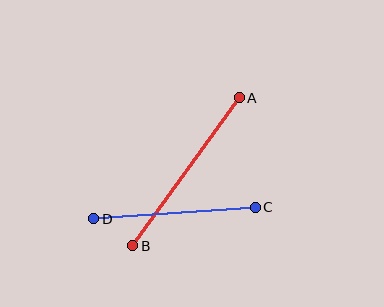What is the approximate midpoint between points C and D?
The midpoint is at approximately (174, 213) pixels.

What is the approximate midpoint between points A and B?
The midpoint is at approximately (186, 172) pixels.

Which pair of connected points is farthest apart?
Points A and B are farthest apart.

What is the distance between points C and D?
The distance is approximately 162 pixels.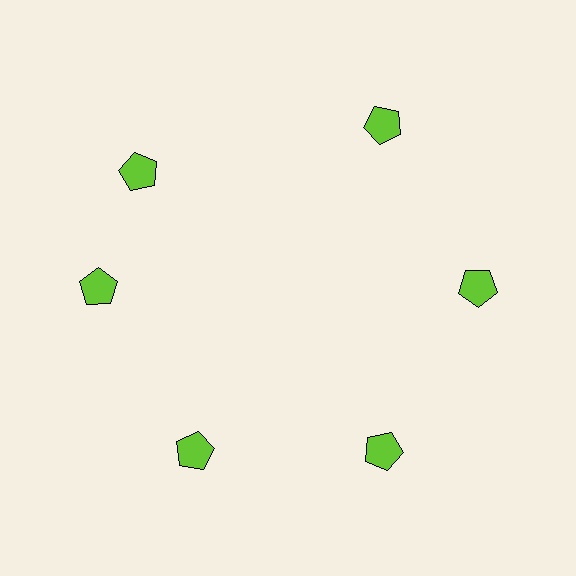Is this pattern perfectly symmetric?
No. The 6 lime pentagons are arranged in a ring, but one element near the 11 o'clock position is rotated out of alignment along the ring, breaking the 6-fold rotational symmetry.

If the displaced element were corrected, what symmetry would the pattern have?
It would have 6-fold rotational symmetry — the pattern would map onto itself every 60 degrees.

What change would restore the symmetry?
The symmetry would be restored by rotating it back into even spacing with its neighbors so that all 6 pentagons sit at equal angles and equal distance from the center.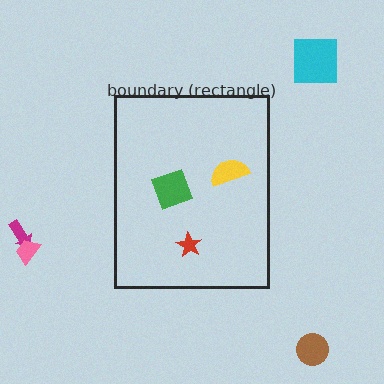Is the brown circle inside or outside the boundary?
Outside.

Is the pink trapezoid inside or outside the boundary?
Outside.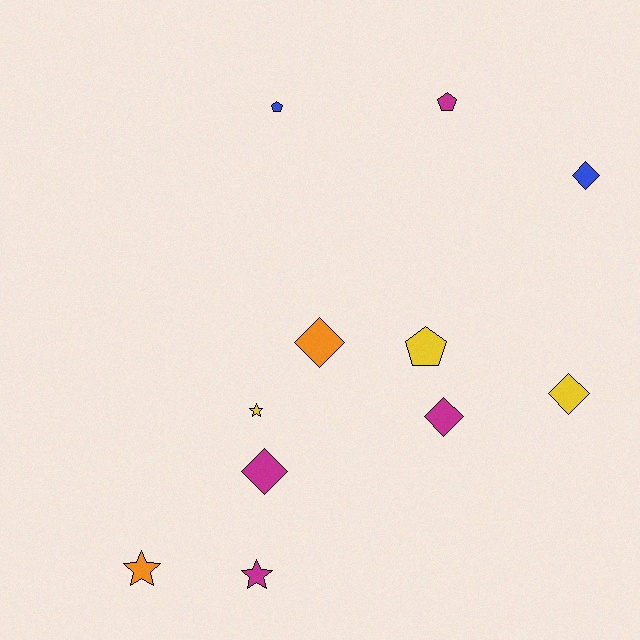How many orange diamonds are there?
There is 1 orange diamond.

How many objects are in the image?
There are 11 objects.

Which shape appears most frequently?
Diamond, with 5 objects.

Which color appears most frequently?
Magenta, with 4 objects.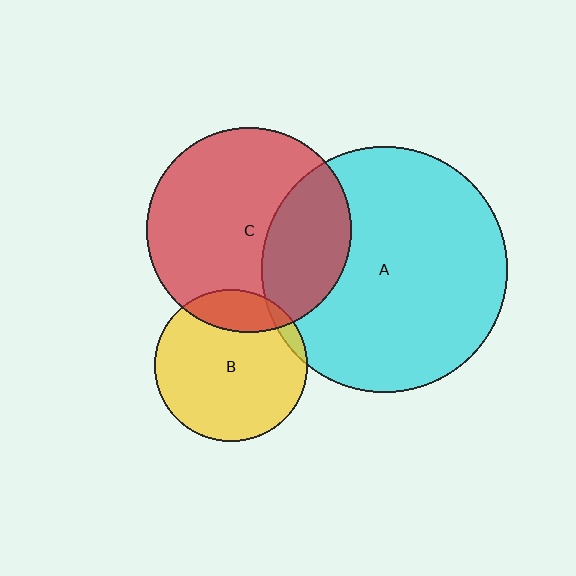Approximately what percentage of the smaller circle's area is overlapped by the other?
Approximately 20%.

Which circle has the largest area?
Circle A (cyan).